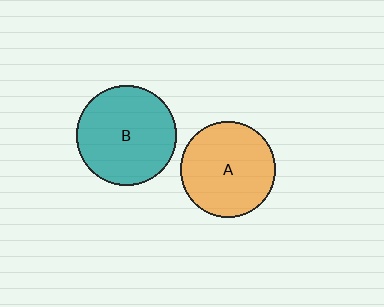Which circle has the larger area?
Circle B (teal).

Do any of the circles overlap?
No, none of the circles overlap.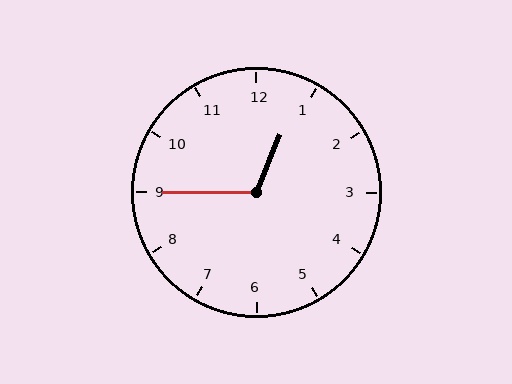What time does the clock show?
12:45.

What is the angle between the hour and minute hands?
Approximately 112 degrees.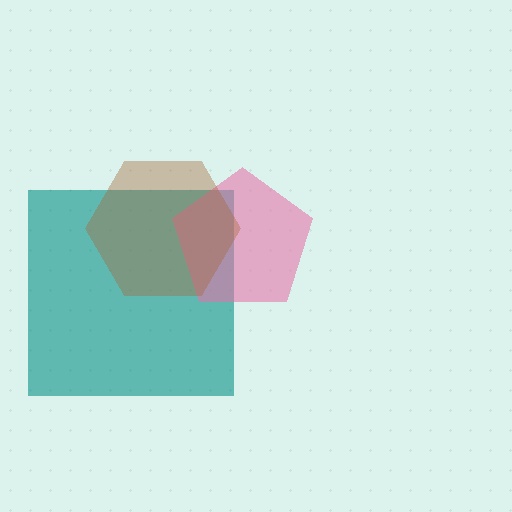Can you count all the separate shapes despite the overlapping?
Yes, there are 3 separate shapes.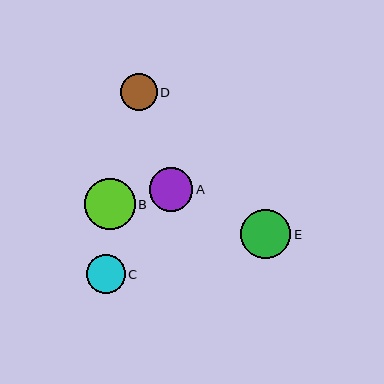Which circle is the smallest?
Circle D is the smallest with a size of approximately 36 pixels.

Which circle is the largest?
Circle B is the largest with a size of approximately 51 pixels.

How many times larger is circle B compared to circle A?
Circle B is approximately 1.1 times the size of circle A.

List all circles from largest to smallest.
From largest to smallest: B, E, A, C, D.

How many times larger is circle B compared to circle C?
Circle B is approximately 1.3 times the size of circle C.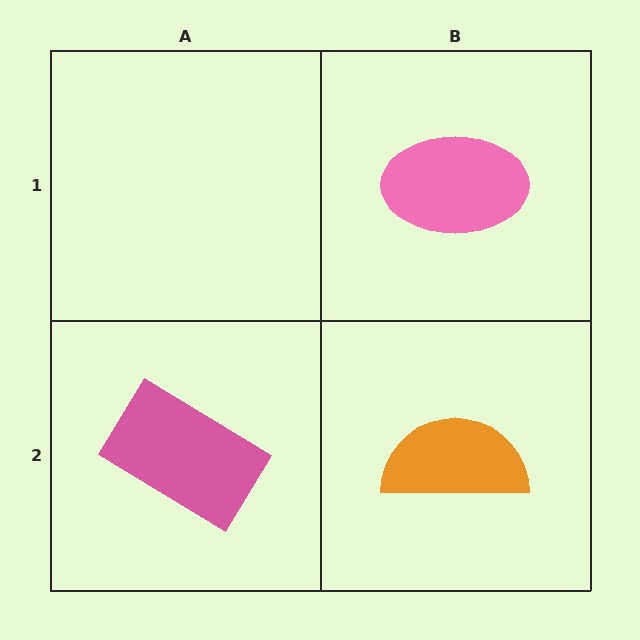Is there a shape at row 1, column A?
No, that cell is empty.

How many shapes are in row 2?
2 shapes.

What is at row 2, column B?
An orange semicircle.